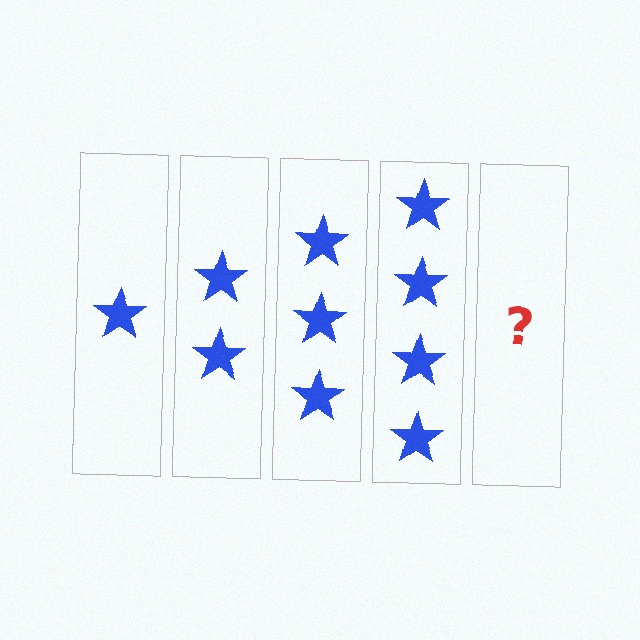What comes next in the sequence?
The next element should be 5 stars.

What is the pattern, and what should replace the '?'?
The pattern is that each step adds one more star. The '?' should be 5 stars.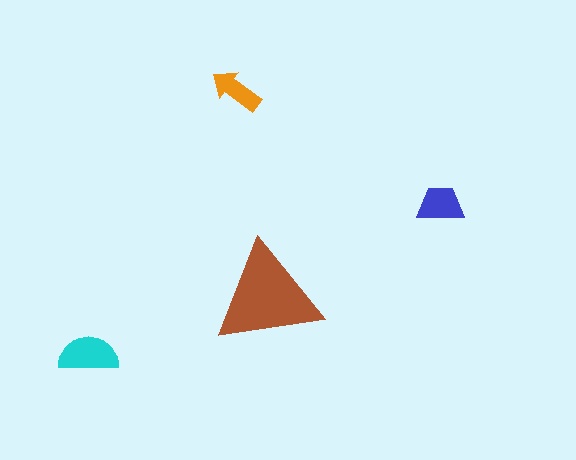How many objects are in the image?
There are 4 objects in the image.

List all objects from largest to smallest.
The brown triangle, the cyan semicircle, the blue trapezoid, the orange arrow.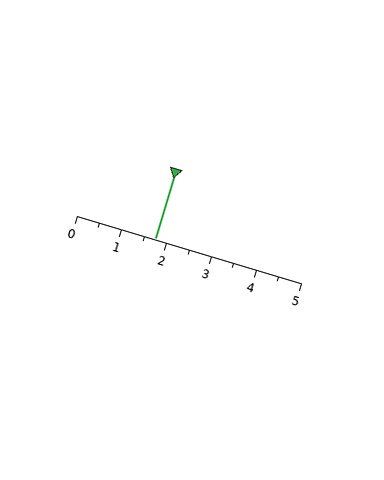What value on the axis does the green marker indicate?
The marker indicates approximately 1.8.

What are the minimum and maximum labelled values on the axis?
The axis runs from 0 to 5.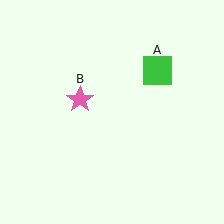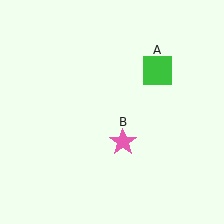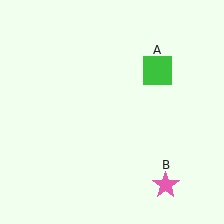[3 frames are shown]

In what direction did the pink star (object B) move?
The pink star (object B) moved down and to the right.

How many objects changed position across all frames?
1 object changed position: pink star (object B).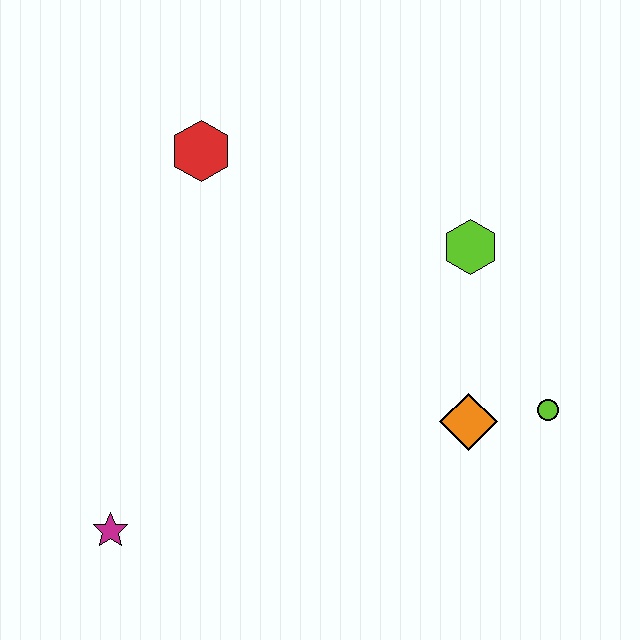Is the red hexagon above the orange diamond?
Yes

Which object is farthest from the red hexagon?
The lime circle is farthest from the red hexagon.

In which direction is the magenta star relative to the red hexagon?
The magenta star is below the red hexagon.